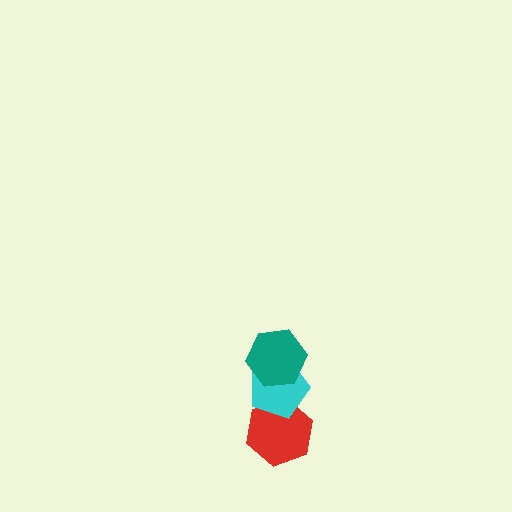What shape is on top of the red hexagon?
The cyan pentagon is on top of the red hexagon.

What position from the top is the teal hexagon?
The teal hexagon is 1st from the top.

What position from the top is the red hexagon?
The red hexagon is 3rd from the top.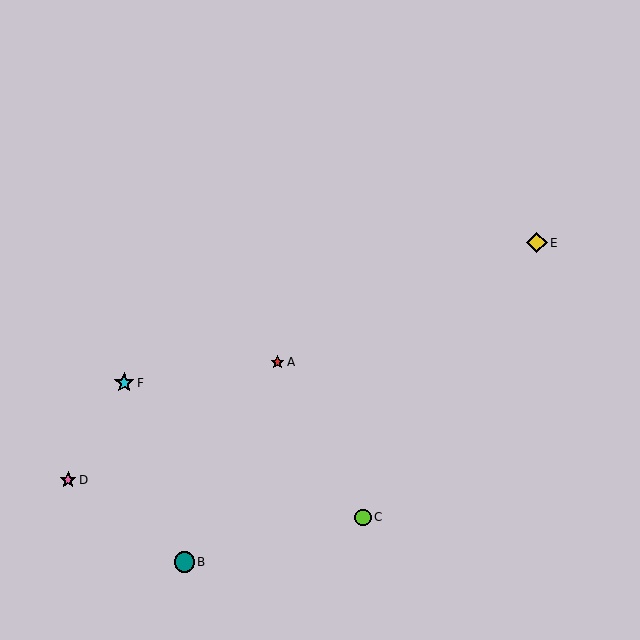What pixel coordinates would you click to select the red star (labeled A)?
Click at (278, 362) to select the red star A.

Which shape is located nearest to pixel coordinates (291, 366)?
The red star (labeled A) at (278, 362) is nearest to that location.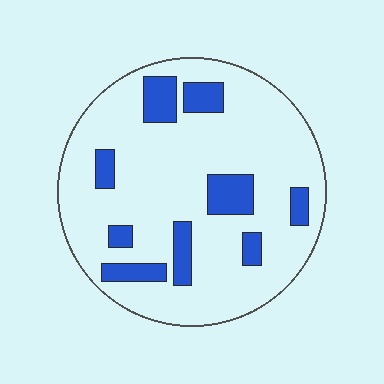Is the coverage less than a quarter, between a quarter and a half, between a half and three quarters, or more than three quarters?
Less than a quarter.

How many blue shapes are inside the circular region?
9.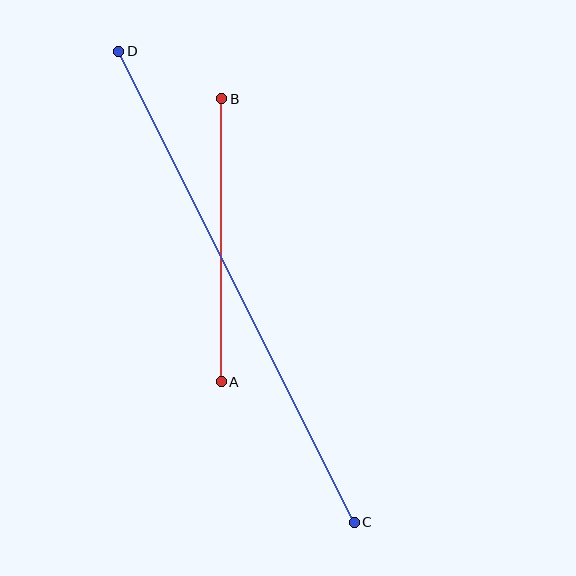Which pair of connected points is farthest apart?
Points C and D are farthest apart.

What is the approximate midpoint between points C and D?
The midpoint is at approximately (236, 287) pixels.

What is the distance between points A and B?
The distance is approximately 283 pixels.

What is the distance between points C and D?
The distance is approximately 527 pixels.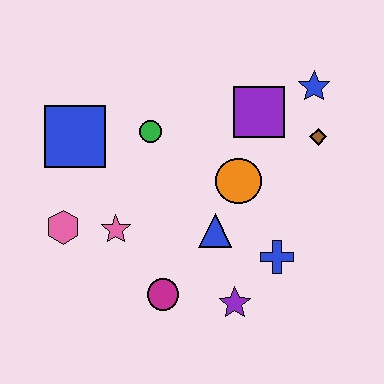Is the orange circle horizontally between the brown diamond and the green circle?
Yes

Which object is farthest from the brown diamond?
The pink hexagon is farthest from the brown diamond.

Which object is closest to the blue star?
The brown diamond is closest to the blue star.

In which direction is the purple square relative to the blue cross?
The purple square is above the blue cross.